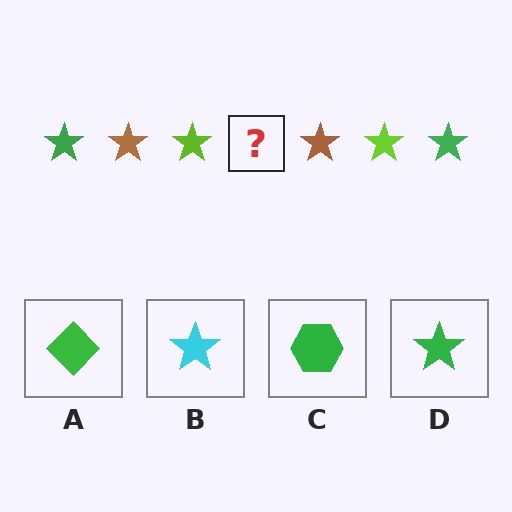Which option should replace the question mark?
Option D.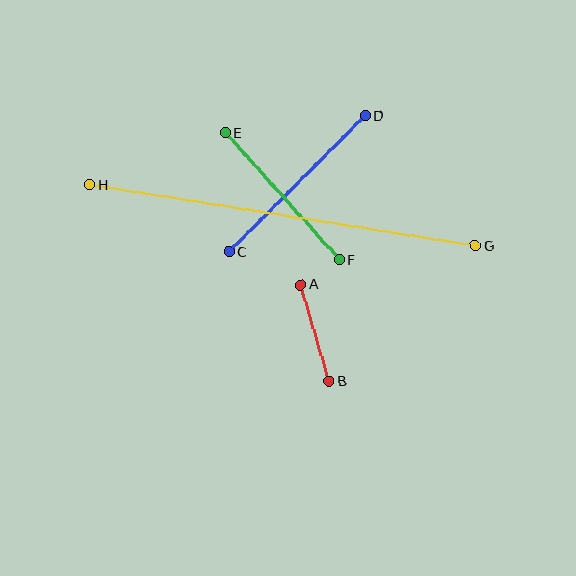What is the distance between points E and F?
The distance is approximately 170 pixels.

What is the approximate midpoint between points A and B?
The midpoint is at approximately (315, 333) pixels.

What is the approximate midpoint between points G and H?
The midpoint is at approximately (283, 215) pixels.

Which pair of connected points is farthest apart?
Points G and H are farthest apart.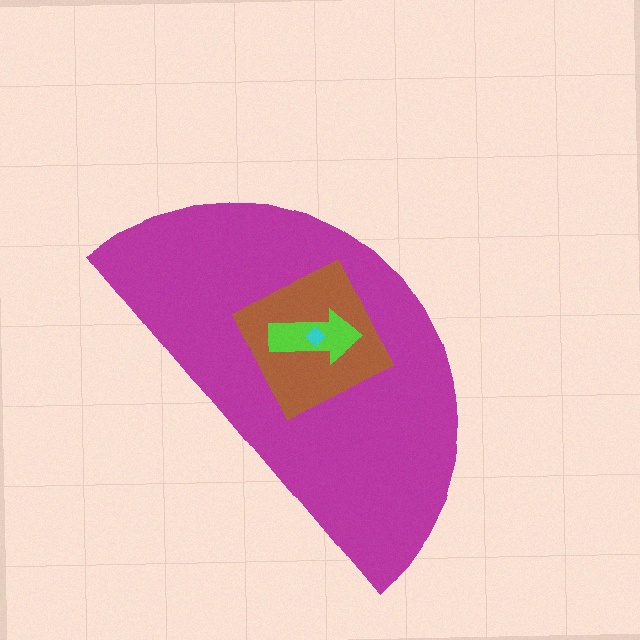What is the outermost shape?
The magenta semicircle.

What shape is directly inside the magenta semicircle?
The brown square.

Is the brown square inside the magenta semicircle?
Yes.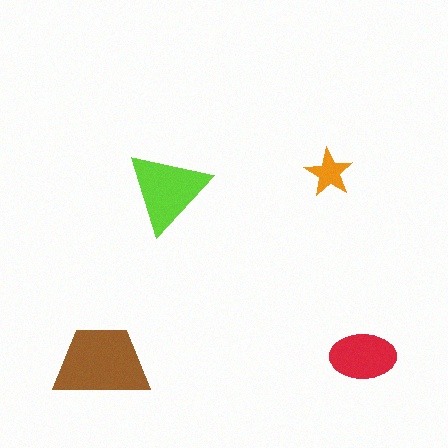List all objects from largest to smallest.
The brown trapezoid, the lime triangle, the red ellipse, the orange star.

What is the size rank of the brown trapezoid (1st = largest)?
1st.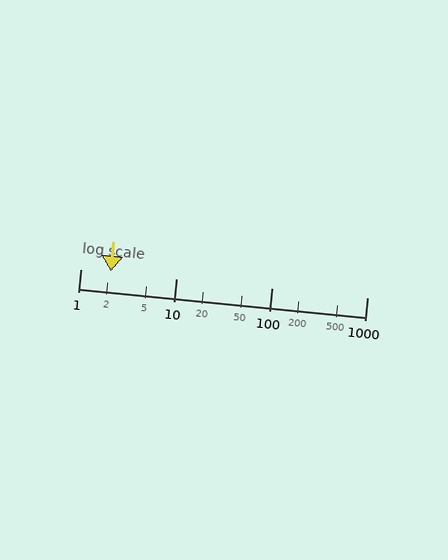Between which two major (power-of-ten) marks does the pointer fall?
The pointer is between 1 and 10.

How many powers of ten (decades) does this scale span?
The scale spans 3 decades, from 1 to 1000.